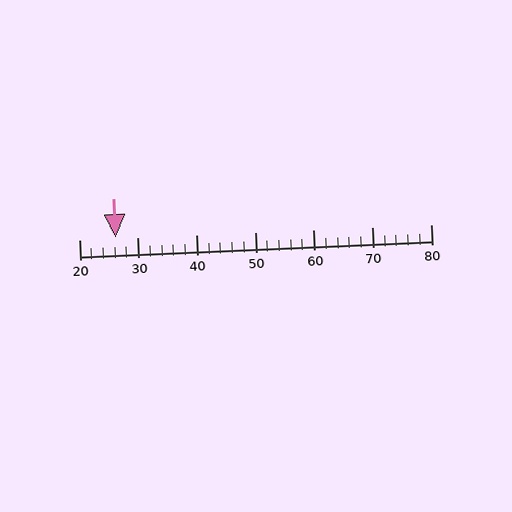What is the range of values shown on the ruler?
The ruler shows values from 20 to 80.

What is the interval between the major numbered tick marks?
The major tick marks are spaced 10 units apart.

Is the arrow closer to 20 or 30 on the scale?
The arrow is closer to 30.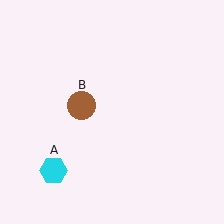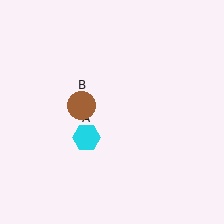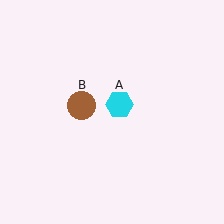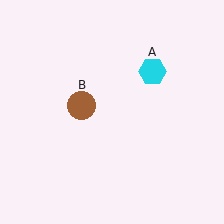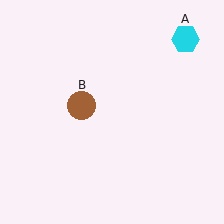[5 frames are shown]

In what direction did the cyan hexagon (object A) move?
The cyan hexagon (object A) moved up and to the right.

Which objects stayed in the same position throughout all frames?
Brown circle (object B) remained stationary.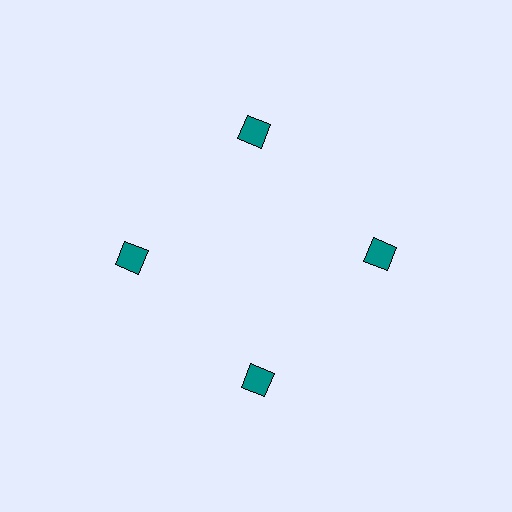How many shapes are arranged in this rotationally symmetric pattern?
There are 4 shapes, arranged in 4 groups of 1.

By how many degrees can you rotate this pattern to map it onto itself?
The pattern maps onto itself every 90 degrees of rotation.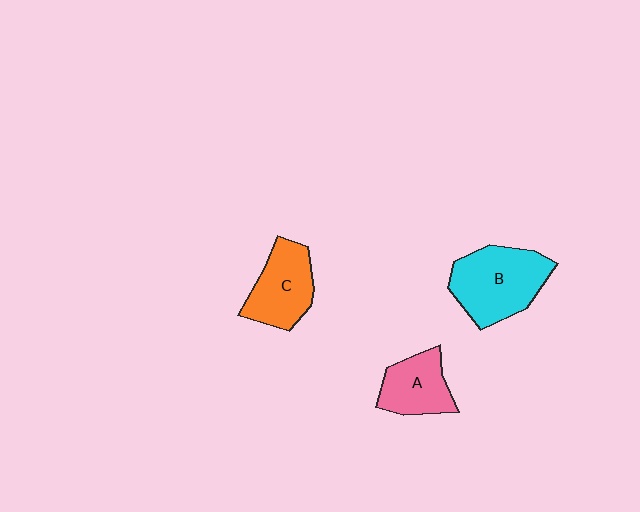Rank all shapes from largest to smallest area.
From largest to smallest: B (cyan), C (orange), A (pink).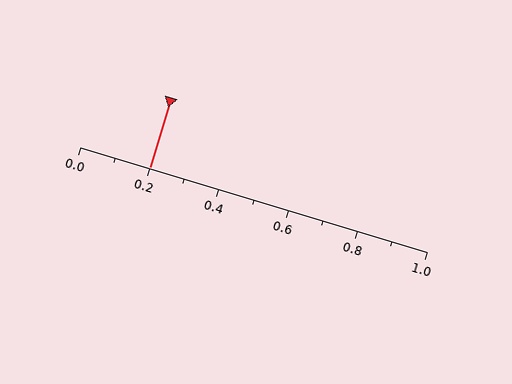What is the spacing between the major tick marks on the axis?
The major ticks are spaced 0.2 apart.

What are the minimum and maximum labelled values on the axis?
The axis runs from 0.0 to 1.0.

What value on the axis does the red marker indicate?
The marker indicates approximately 0.2.